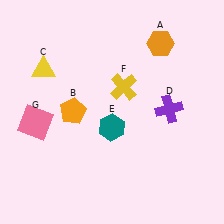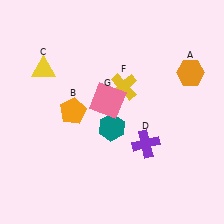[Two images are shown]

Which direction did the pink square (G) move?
The pink square (G) moved right.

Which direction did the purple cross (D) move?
The purple cross (D) moved down.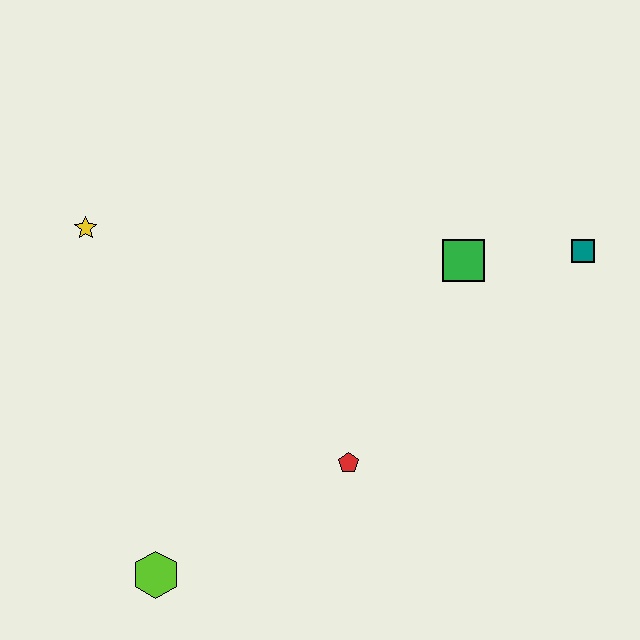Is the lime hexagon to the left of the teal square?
Yes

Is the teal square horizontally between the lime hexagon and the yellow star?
No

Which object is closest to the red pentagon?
The lime hexagon is closest to the red pentagon.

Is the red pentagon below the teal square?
Yes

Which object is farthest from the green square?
The lime hexagon is farthest from the green square.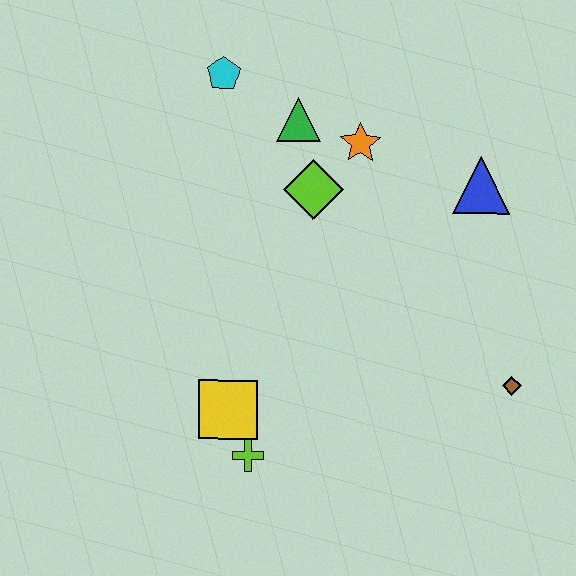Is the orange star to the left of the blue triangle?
Yes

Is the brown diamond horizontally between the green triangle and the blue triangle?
No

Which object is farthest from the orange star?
The lime cross is farthest from the orange star.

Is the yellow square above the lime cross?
Yes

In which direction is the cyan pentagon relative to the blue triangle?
The cyan pentagon is to the left of the blue triangle.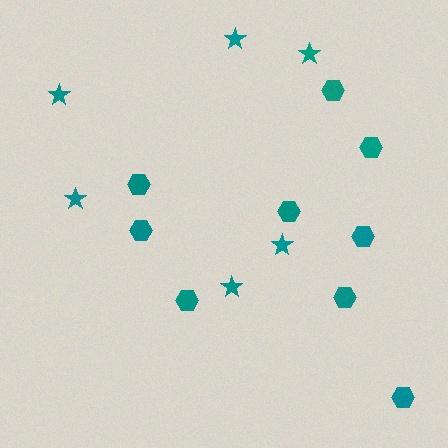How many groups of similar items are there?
There are 2 groups: one group of hexagons (9) and one group of stars (6).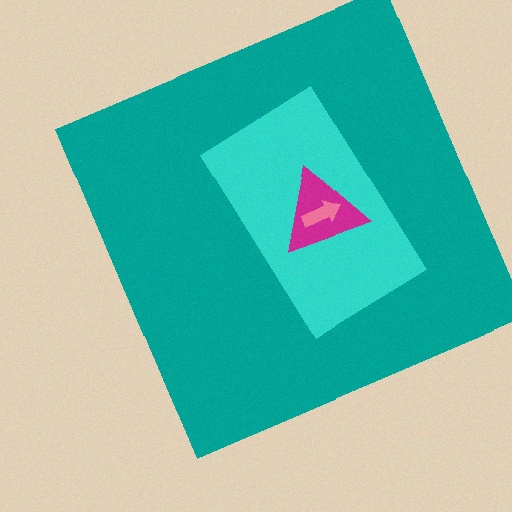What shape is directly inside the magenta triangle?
The pink arrow.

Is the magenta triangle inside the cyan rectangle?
Yes.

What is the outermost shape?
The teal square.